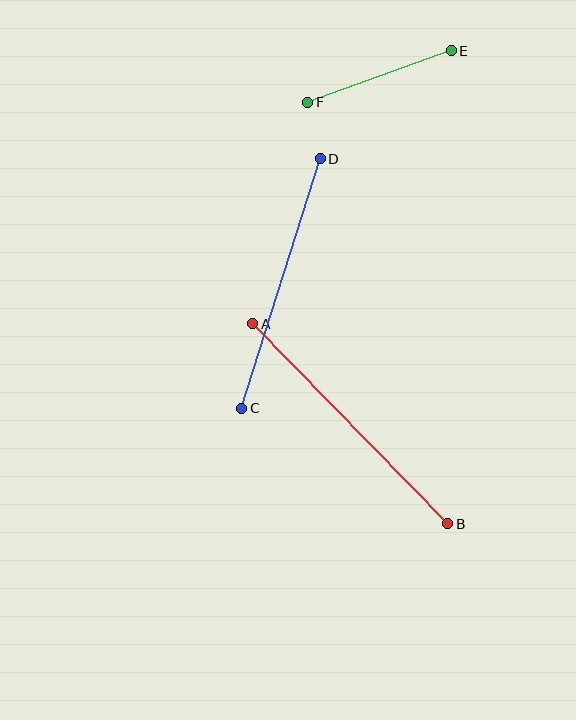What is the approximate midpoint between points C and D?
The midpoint is at approximately (281, 284) pixels.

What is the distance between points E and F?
The distance is approximately 152 pixels.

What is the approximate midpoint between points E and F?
The midpoint is at approximately (380, 76) pixels.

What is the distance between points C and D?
The distance is approximately 262 pixels.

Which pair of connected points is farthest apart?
Points A and B are farthest apart.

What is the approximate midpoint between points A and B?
The midpoint is at approximately (350, 424) pixels.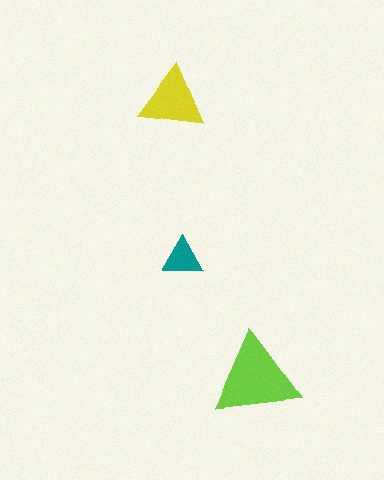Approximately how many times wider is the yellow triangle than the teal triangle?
About 1.5 times wider.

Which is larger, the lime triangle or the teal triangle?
The lime one.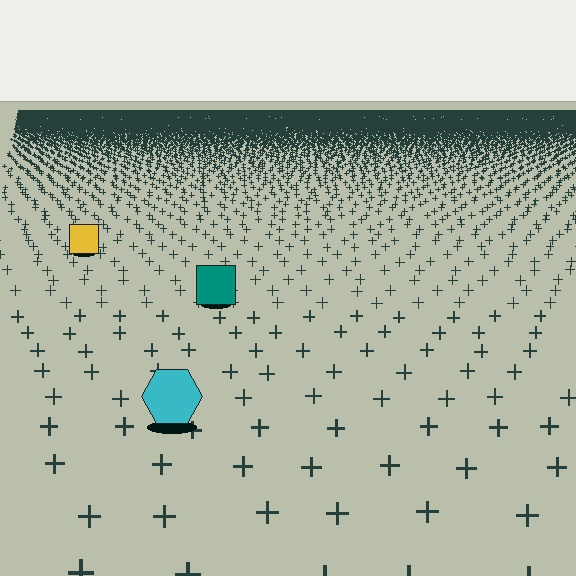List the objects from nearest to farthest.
From nearest to farthest: the cyan hexagon, the teal square, the yellow square.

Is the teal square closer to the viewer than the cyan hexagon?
No. The cyan hexagon is closer — you can tell from the texture gradient: the ground texture is coarser near it.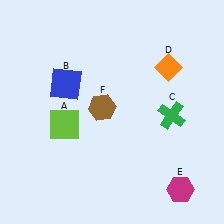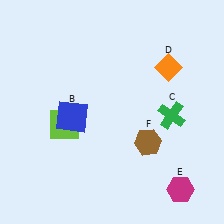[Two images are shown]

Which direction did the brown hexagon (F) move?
The brown hexagon (F) moved right.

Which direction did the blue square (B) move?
The blue square (B) moved down.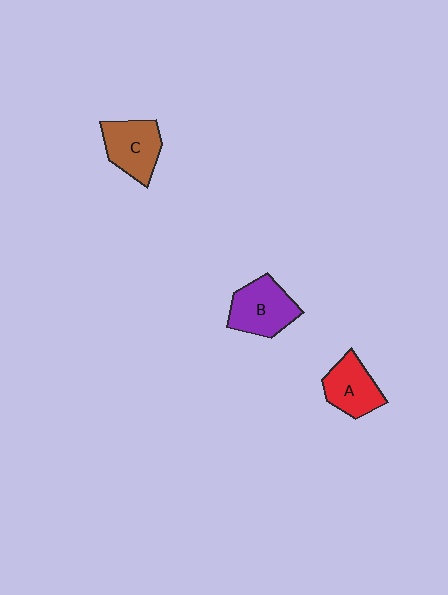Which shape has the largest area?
Shape B (purple).